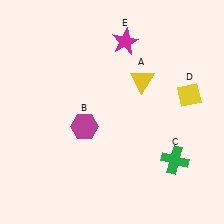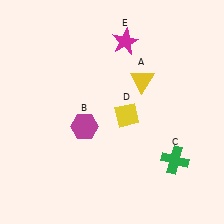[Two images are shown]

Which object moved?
The yellow diamond (D) moved left.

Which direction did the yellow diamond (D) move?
The yellow diamond (D) moved left.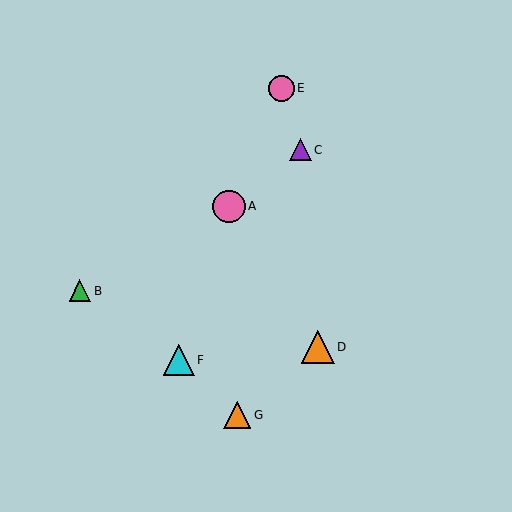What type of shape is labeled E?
Shape E is a pink circle.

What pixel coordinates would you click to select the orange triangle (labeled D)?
Click at (318, 347) to select the orange triangle D.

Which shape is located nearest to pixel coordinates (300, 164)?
The purple triangle (labeled C) at (300, 150) is nearest to that location.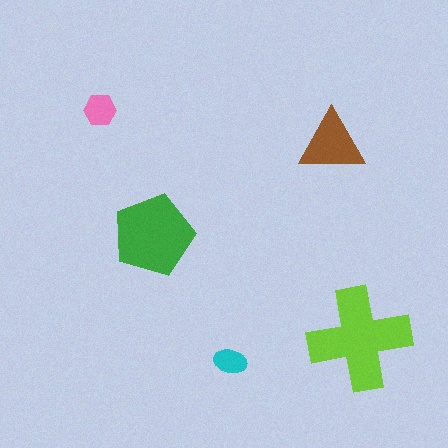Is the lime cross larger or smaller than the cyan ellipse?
Larger.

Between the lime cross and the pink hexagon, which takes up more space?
The lime cross.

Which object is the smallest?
The cyan ellipse.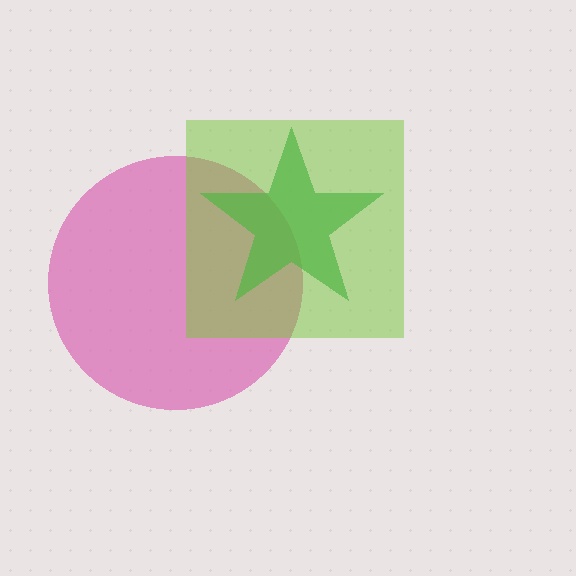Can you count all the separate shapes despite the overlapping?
Yes, there are 3 separate shapes.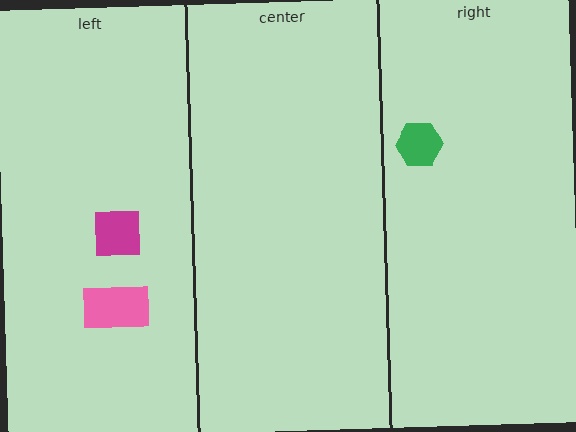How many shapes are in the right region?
1.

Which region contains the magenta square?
The left region.